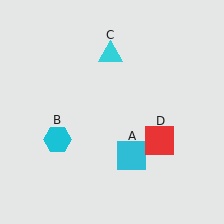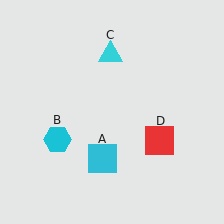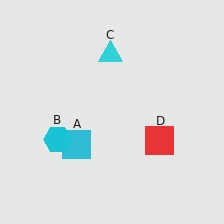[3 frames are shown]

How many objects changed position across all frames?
1 object changed position: cyan square (object A).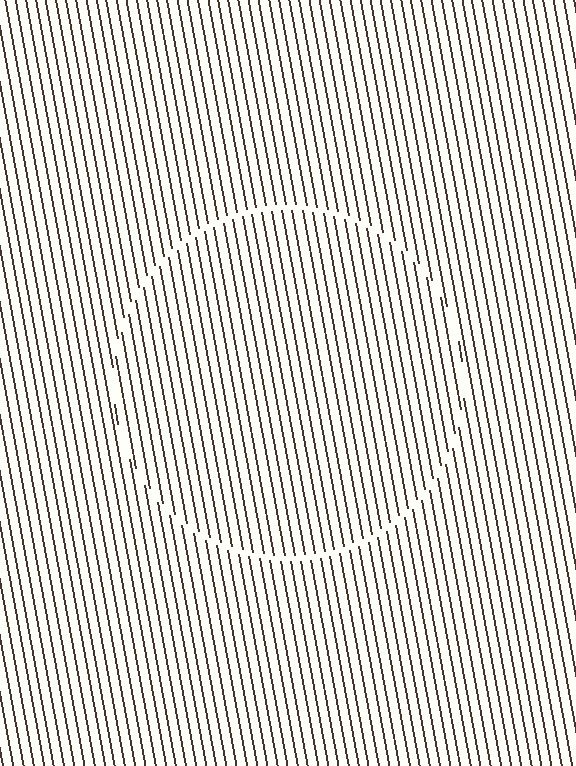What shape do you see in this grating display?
An illusory circle. The interior of the shape contains the same grating, shifted by half a period — the contour is defined by the phase discontinuity where line-ends from the inner and outer gratings abut.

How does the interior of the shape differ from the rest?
The interior of the shape contains the same grating, shifted by half a period — the contour is defined by the phase discontinuity where line-ends from the inner and outer gratings abut.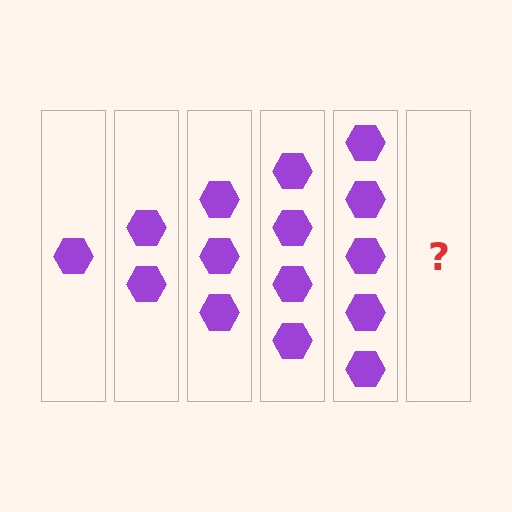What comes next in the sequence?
The next element should be 6 hexagons.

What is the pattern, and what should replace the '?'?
The pattern is that each step adds one more hexagon. The '?' should be 6 hexagons.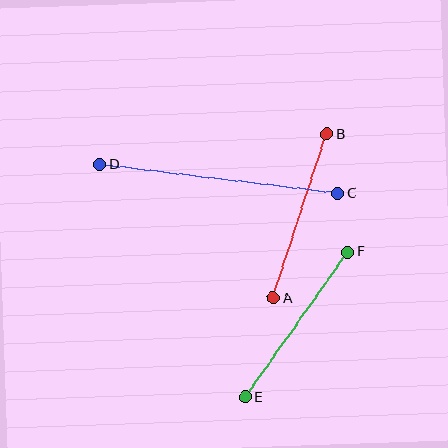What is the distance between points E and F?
The distance is approximately 177 pixels.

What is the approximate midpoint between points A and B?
The midpoint is at approximately (300, 216) pixels.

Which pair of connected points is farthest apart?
Points C and D are farthest apart.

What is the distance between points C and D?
The distance is approximately 240 pixels.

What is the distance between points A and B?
The distance is approximately 172 pixels.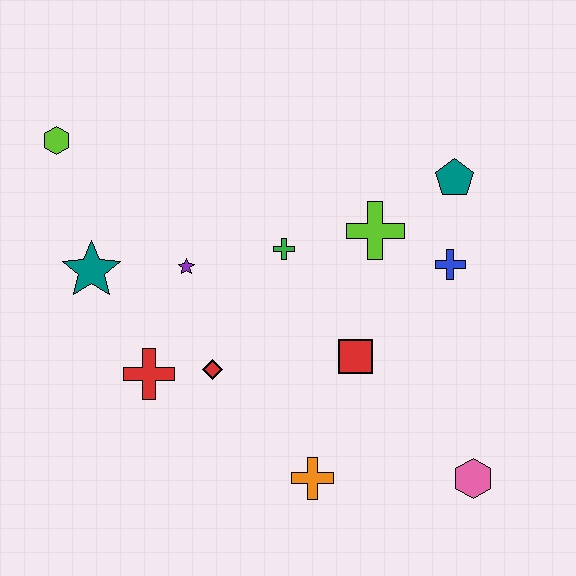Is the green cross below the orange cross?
No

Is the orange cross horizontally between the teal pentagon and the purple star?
Yes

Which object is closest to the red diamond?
The red cross is closest to the red diamond.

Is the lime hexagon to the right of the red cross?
No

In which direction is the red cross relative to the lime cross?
The red cross is to the left of the lime cross.